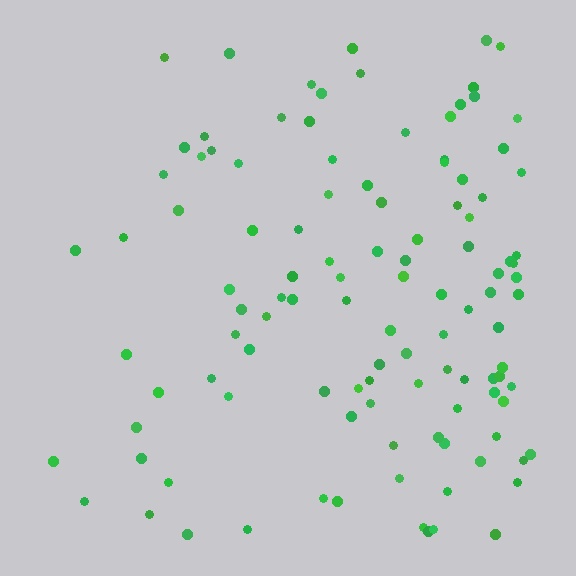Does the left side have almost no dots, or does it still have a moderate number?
Still a moderate number, just noticeably fewer than the right.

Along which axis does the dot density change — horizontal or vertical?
Horizontal.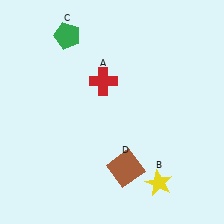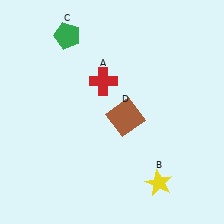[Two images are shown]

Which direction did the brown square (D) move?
The brown square (D) moved up.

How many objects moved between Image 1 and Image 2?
1 object moved between the two images.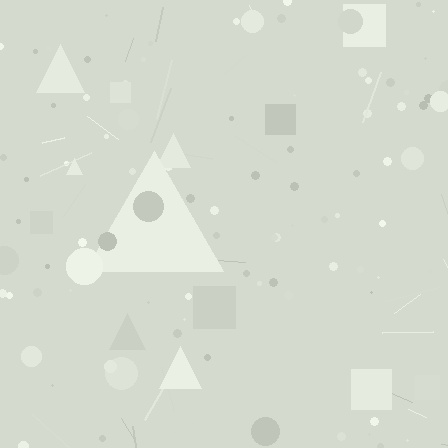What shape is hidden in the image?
A triangle is hidden in the image.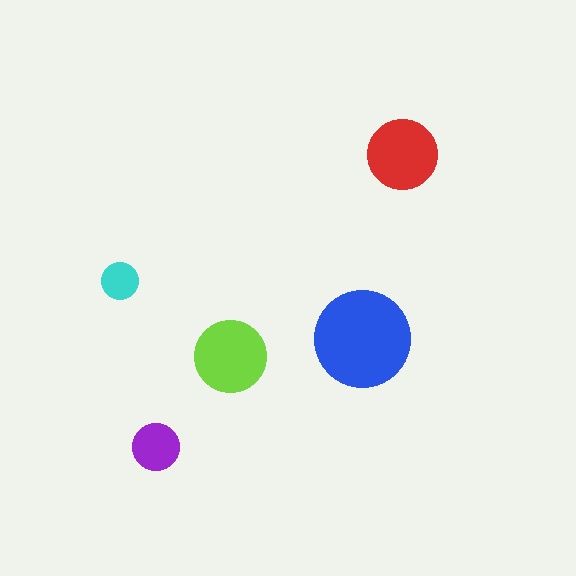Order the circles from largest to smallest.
the blue one, the lime one, the red one, the purple one, the cyan one.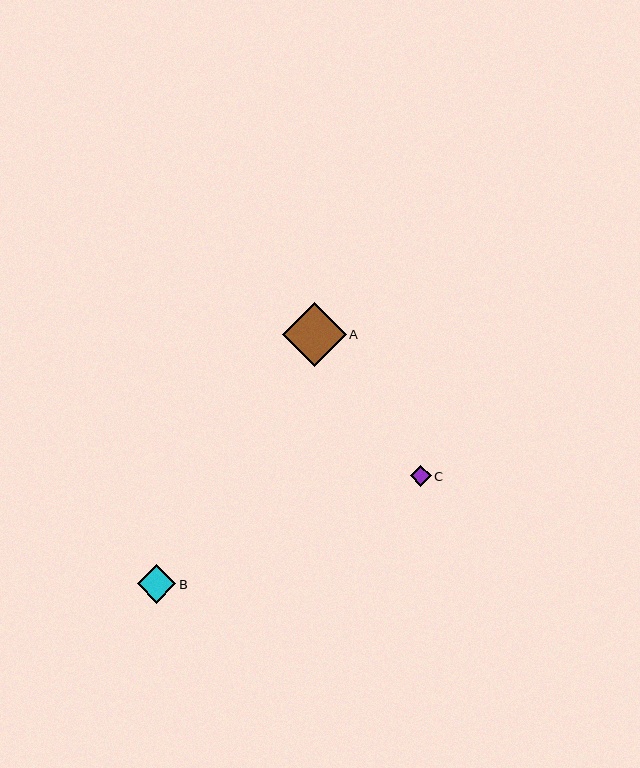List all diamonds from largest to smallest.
From largest to smallest: A, B, C.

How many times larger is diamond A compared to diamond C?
Diamond A is approximately 3.0 times the size of diamond C.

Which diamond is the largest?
Diamond A is the largest with a size of approximately 64 pixels.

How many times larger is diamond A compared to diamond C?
Diamond A is approximately 3.0 times the size of diamond C.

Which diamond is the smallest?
Diamond C is the smallest with a size of approximately 21 pixels.